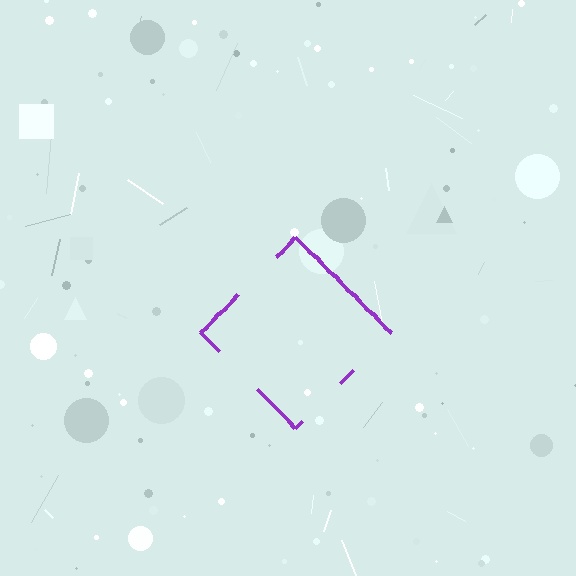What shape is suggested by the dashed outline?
The dashed outline suggests a diamond.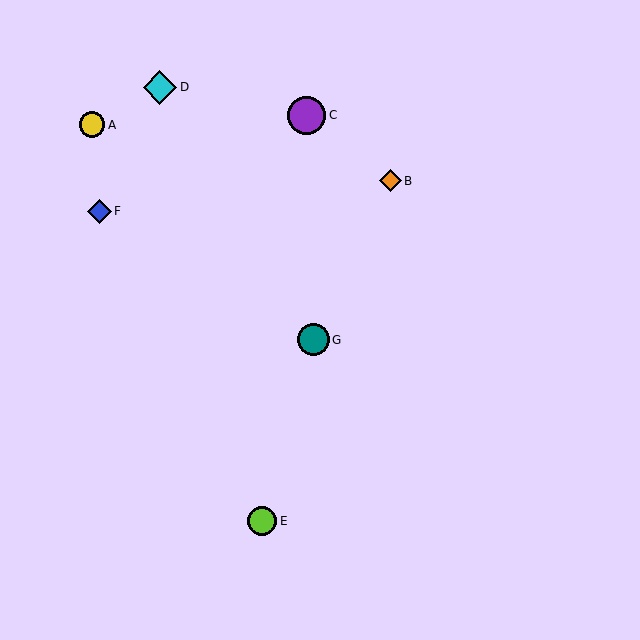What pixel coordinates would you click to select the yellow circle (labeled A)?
Click at (92, 125) to select the yellow circle A.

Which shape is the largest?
The purple circle (labeled C) is the largest.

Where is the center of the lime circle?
The center of the lime circle is at (262, 521).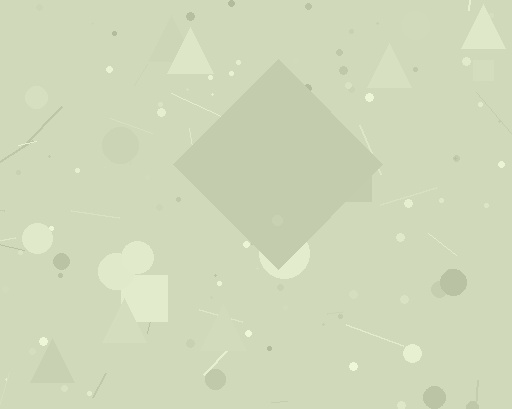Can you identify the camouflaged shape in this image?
The camouflaged shape is a diamond.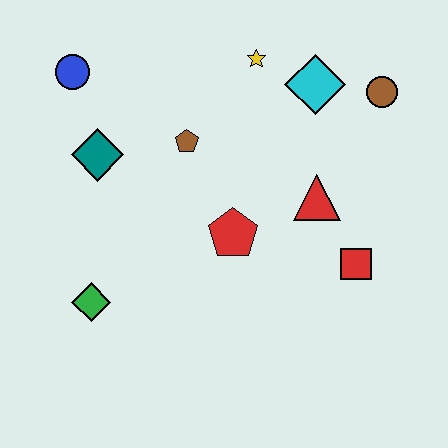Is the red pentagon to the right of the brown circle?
No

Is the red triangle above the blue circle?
No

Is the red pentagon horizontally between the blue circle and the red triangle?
Yes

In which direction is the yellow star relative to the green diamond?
The yellow star is above the green diamond.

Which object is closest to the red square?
The red triangle is closest to the red square.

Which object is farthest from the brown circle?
The green diamond is farthest from the brown circle.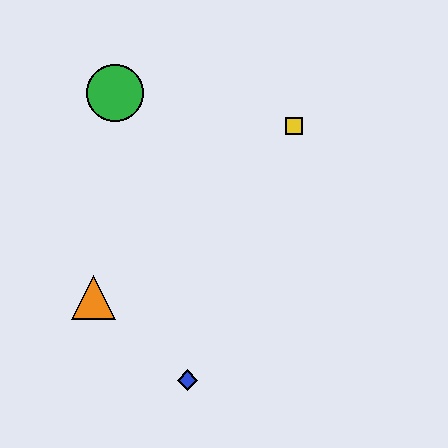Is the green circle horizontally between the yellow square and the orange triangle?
Yes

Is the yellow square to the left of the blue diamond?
No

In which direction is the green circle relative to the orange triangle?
The green circle is above the orange triangle.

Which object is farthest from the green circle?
The blue diamond is farthest from the green circle.